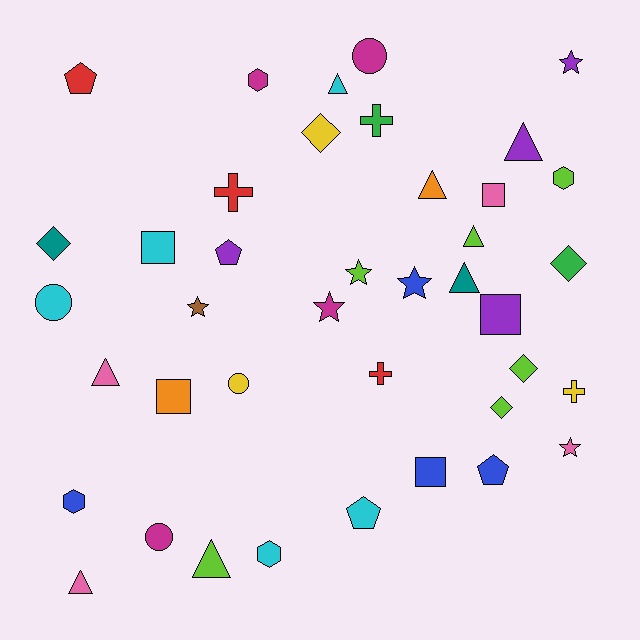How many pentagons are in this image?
There are 4 pentagons.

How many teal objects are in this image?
There are 2 teal objects.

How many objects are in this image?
There are 40 objects.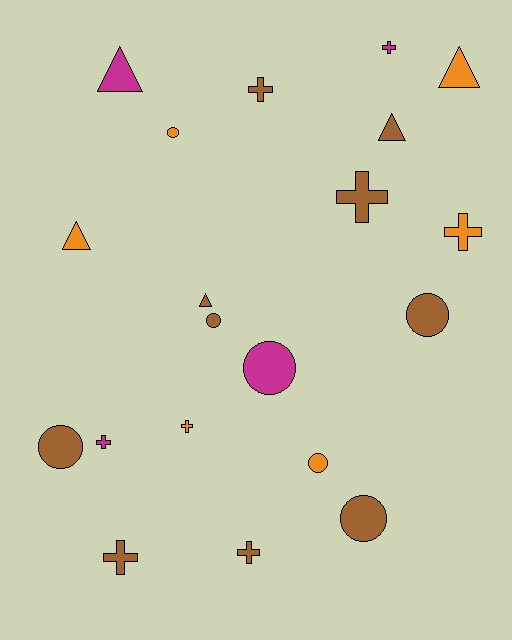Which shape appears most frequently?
Cross, with 8 objects.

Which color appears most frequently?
Brown, with 10 objects.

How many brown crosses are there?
There are 4 brown crosses.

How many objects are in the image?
There are 20 objects.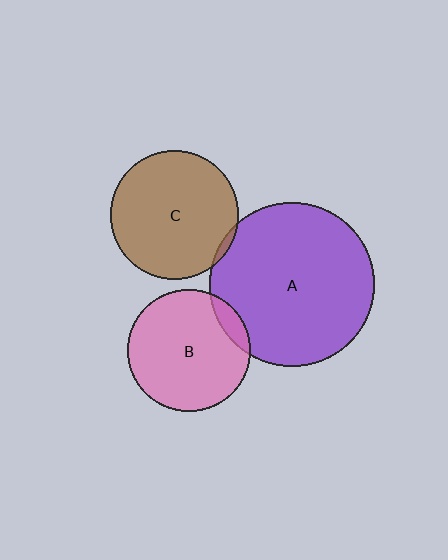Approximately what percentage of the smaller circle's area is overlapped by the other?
Approximately 10%.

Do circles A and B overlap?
Yes.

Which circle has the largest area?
Circle A (purple).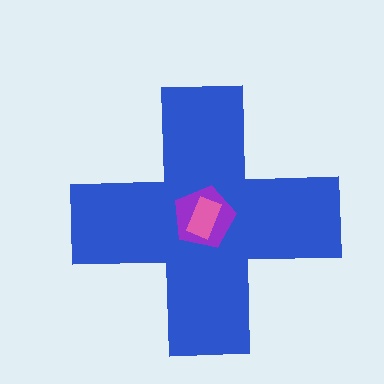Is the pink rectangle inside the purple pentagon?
Yes.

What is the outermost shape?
The blue cross.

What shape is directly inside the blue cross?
The purple pentagon.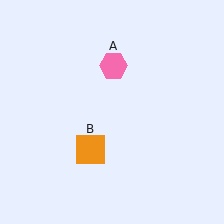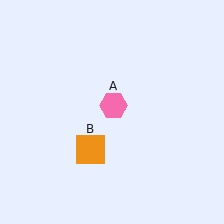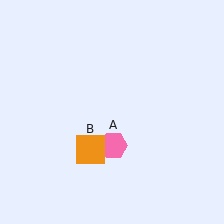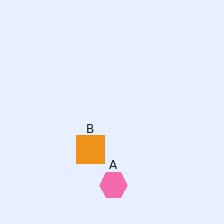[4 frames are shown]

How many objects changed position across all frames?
1 object changed position: pink hexagon (object A).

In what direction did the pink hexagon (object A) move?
The pink hexagon (object A) moved down.